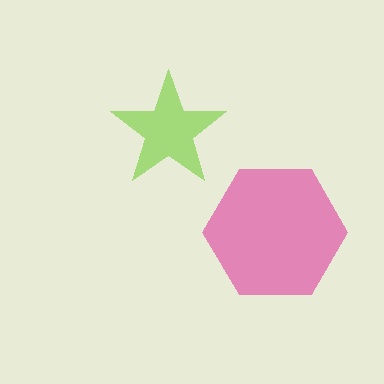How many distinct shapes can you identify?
There are 2 distinct shapes: a lime star, a pink hexagon.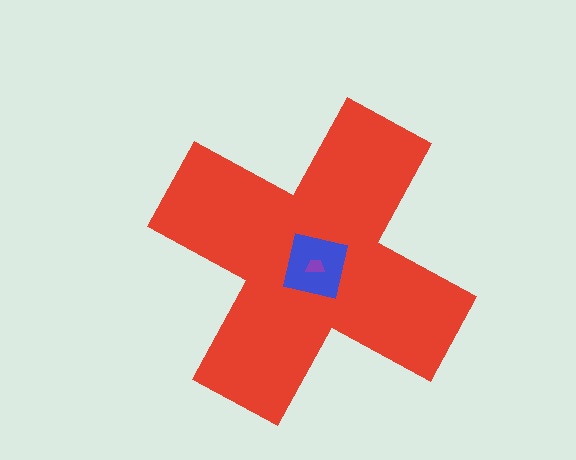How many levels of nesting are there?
3.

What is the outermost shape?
The red cross.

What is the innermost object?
The purple trapezoid.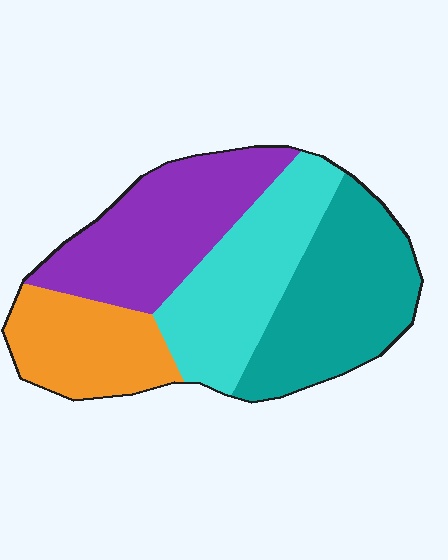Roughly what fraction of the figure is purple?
Purple takes up about one quarter (1/4) of the figure.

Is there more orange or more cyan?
Cyan.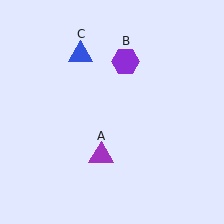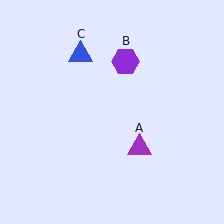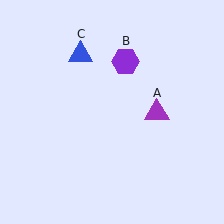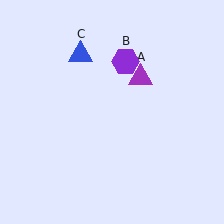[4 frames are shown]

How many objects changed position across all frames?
1 object changed position: purple triangle (object A).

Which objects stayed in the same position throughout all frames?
Purple hexagon (object B) and blue triangle (object C) remained stationary.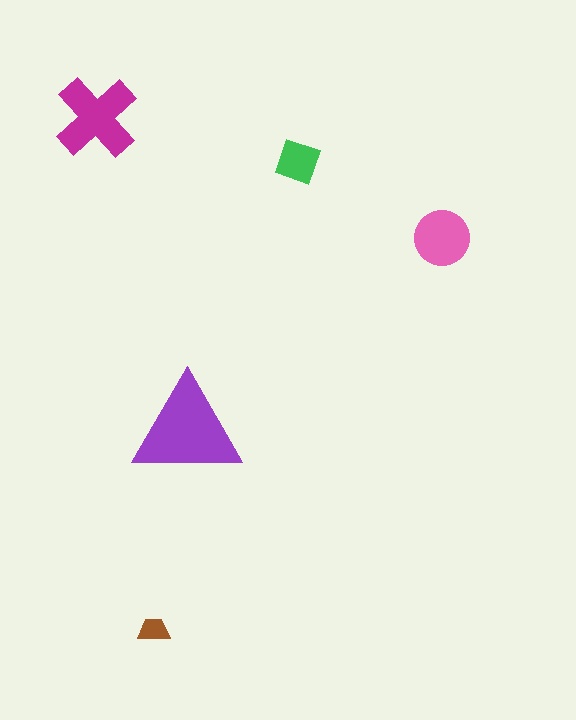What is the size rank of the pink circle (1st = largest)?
3rd.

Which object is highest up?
The magenta cross is topmost.